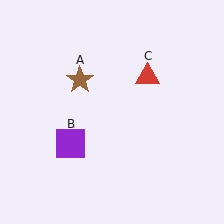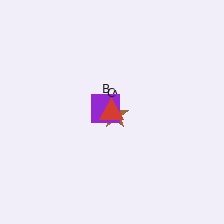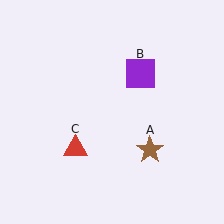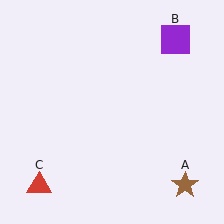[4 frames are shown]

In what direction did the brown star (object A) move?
The brown star (object A) moved down and to the right.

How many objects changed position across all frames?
3 objects changed position: brown star (object A), purple square (object B), red triangle (object C).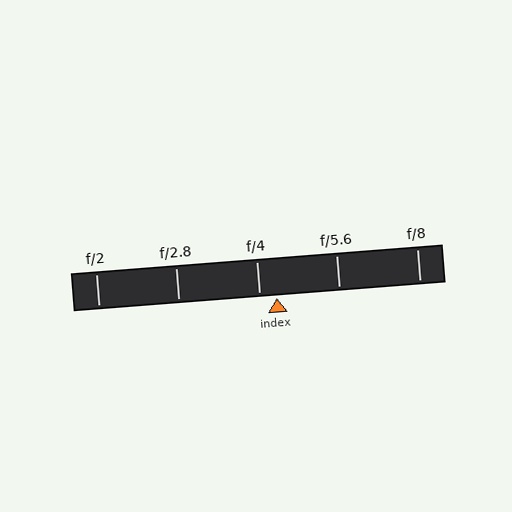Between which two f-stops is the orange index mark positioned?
The index mark is between f/4 and f/5.6.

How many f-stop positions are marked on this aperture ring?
There are 5 f-stop positions marked.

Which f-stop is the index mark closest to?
The index mark is closest to f/4.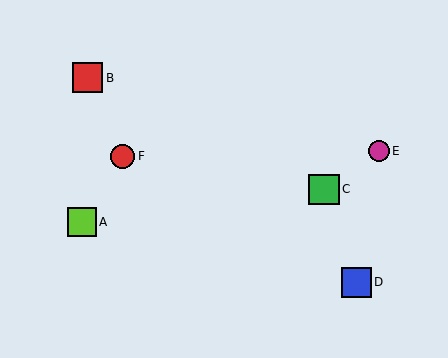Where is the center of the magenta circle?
The center of the magenta circle is at (379, 151).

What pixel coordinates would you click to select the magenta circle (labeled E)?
Click at (379, 151) to select the magenta circle E.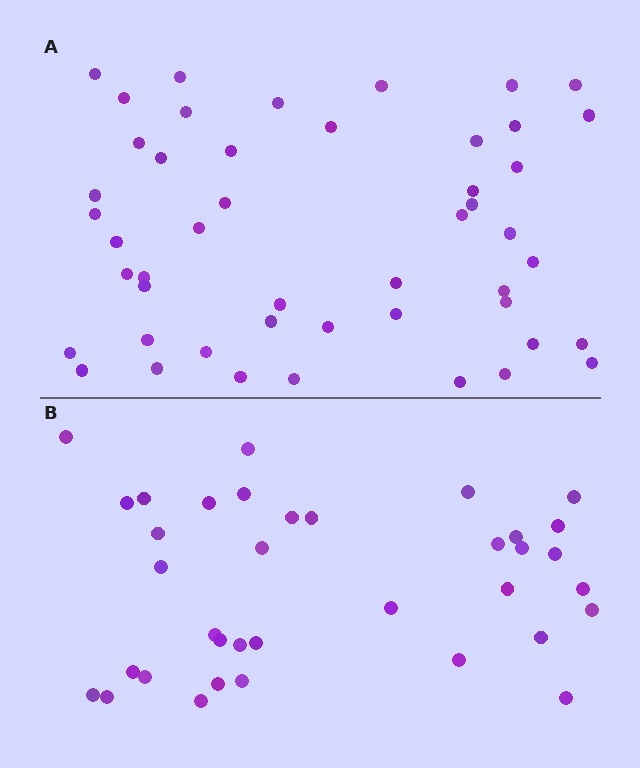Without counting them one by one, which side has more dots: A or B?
Region A (the top region) has more dots.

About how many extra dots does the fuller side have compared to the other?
Region A has roughly 12 or so more dots than region B.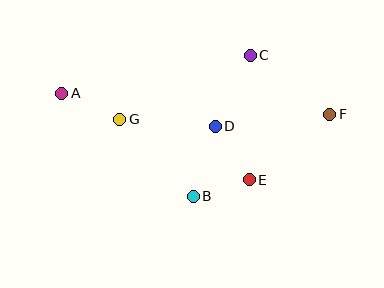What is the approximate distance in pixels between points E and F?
The distance between E and F is approximately 104 pixels.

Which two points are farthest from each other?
Points A and F are farthest from each other.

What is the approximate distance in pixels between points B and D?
The distance between B and D is approximately 73 pixels.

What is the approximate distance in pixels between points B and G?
The distance between B and G is approximately 107 pixels.